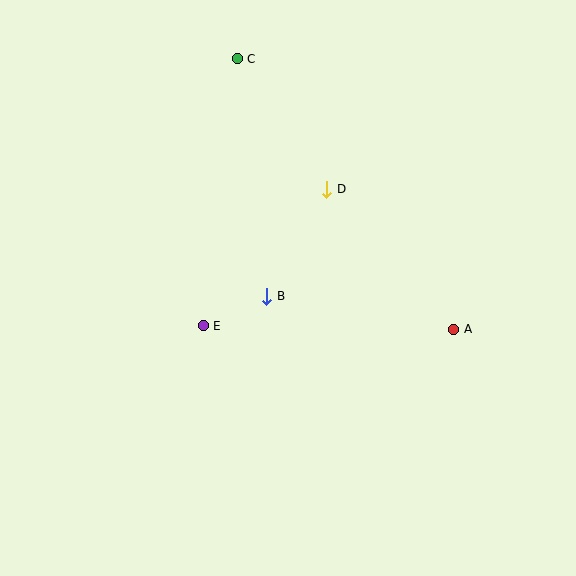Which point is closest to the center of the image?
Point B at (267, 296) is closest to the center.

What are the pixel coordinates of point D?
Point D is at (327, 189).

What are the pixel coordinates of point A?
Point A is at (454, 329).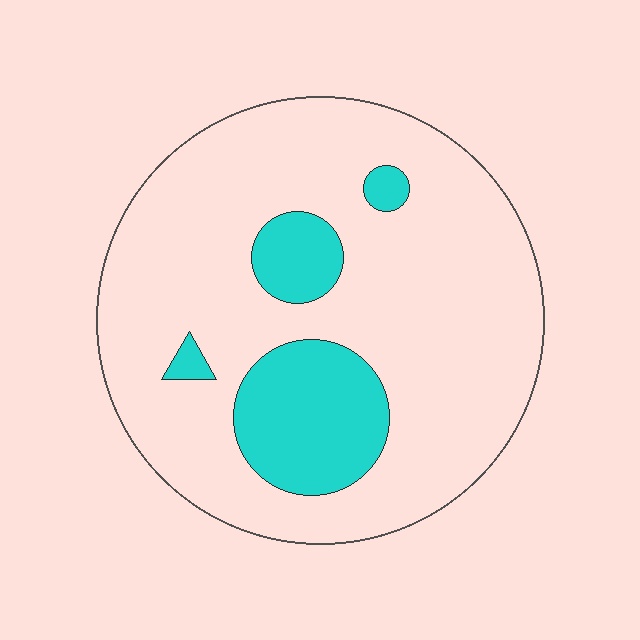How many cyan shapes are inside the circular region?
4.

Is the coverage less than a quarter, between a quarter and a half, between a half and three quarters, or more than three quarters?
Less than a quarter.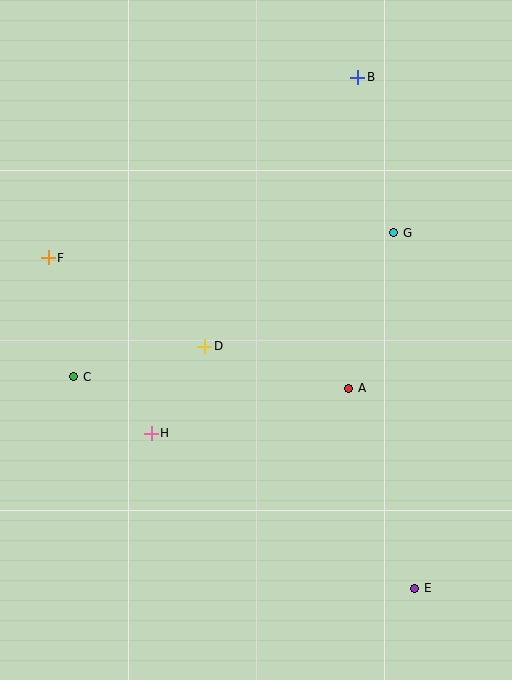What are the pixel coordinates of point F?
Point F is at (48, 258).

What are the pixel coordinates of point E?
Point E is at (415, 588).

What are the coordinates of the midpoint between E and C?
The midpoint between E and C is at (244, 483).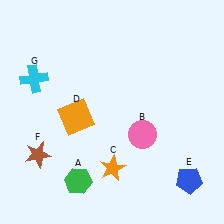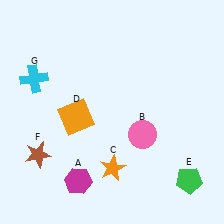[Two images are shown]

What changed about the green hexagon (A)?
In Image 1, A is green. In Image 2, it changed to magenta.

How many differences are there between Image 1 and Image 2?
There are 2 differences between the two images.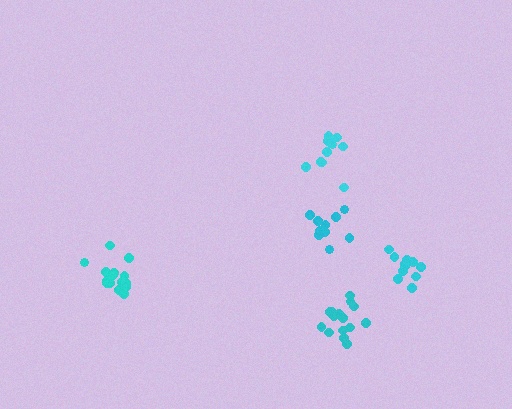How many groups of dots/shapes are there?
There are 5 groups.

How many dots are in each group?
Group 1: 11 dots, Group 2: 12 dots, Group 3: 10 dots, Group 4: 16 dots, Group 5: 16 dots (65 total).